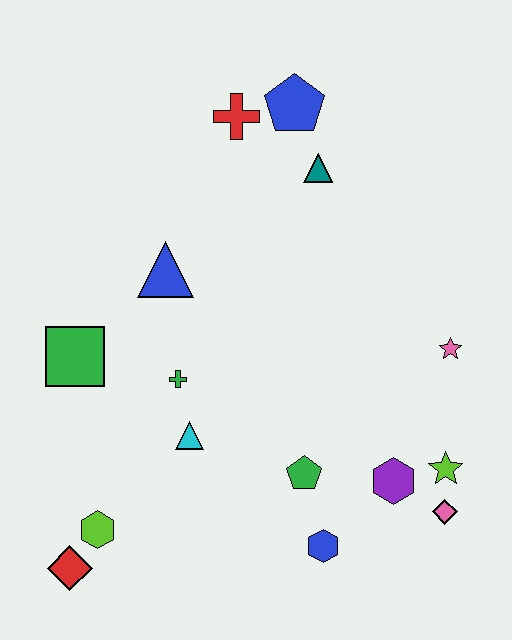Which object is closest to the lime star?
The pink diamond is closest to the lime star.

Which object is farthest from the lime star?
The red cross is farthest from the lime star.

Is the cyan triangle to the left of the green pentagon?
Yes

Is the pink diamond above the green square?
No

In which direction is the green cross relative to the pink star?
The green cross is to the left of the pink star.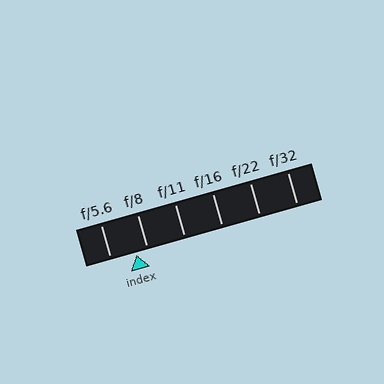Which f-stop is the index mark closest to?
The index mark is closest to f/8.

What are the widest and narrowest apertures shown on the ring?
The widest aperture shown is f/5.6 and the narrowest is f/32.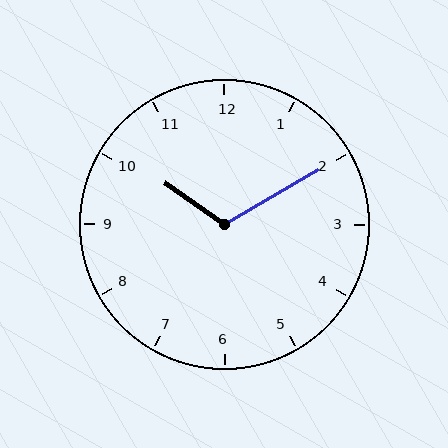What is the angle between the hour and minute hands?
Approximately 115 degrees.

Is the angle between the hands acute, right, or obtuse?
It is obtuse.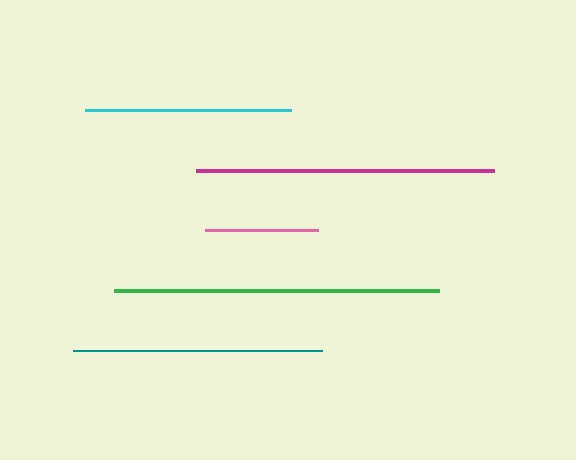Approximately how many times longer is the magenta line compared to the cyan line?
The magenta line is approximately 1.4 times the length of the cyan line.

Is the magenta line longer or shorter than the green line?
The green line is longer than the magenta line.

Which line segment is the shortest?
The pink line is the shortest at approximately 112 pixels.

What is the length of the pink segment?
The pink segment is approximately 112 pixels long.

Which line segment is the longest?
The green line is the longest at approximately 324 pixels.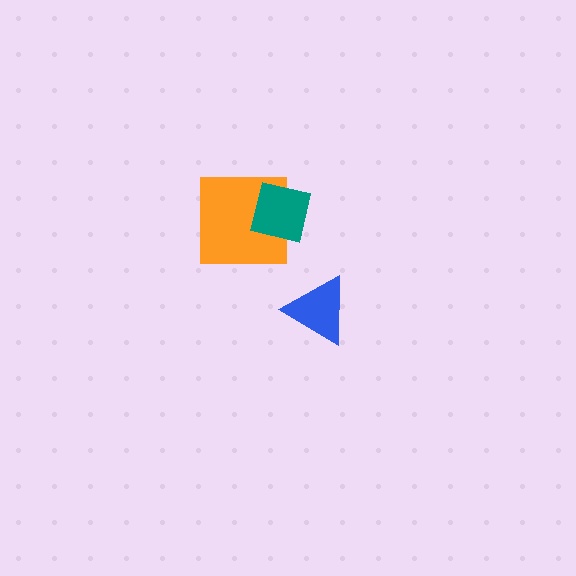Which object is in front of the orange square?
The teal square is in front of the orange square.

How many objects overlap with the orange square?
1 object overlaps with the orange square.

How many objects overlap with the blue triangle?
0 objects overlap with the blue triangle.